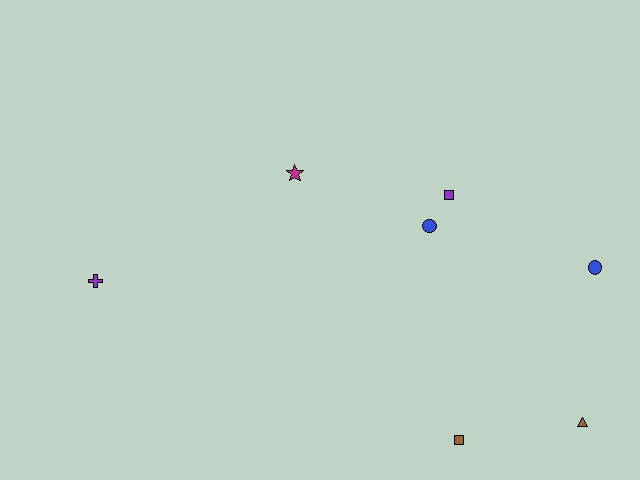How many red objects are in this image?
There are no red objects.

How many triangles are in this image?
There is 1 triangle.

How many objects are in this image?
There are 7 objects.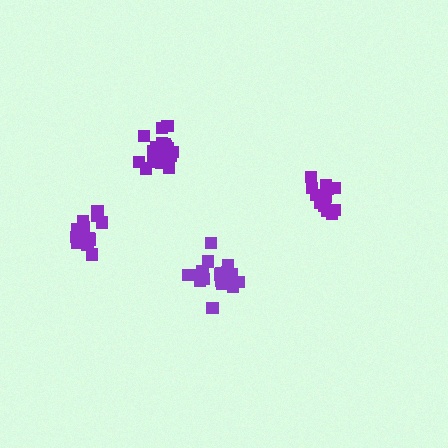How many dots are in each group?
Group 1: 19 dots, Group 2: 15 dots, Group 3: 15 dots, Group 4: 19 dots (68 total).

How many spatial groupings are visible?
There are 4 spatial groupings.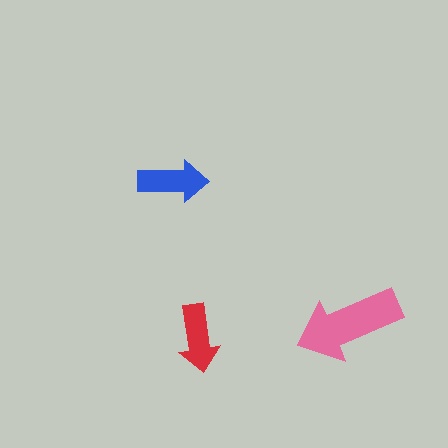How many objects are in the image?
There are 3 objects in the image.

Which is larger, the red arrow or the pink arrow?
The pink one.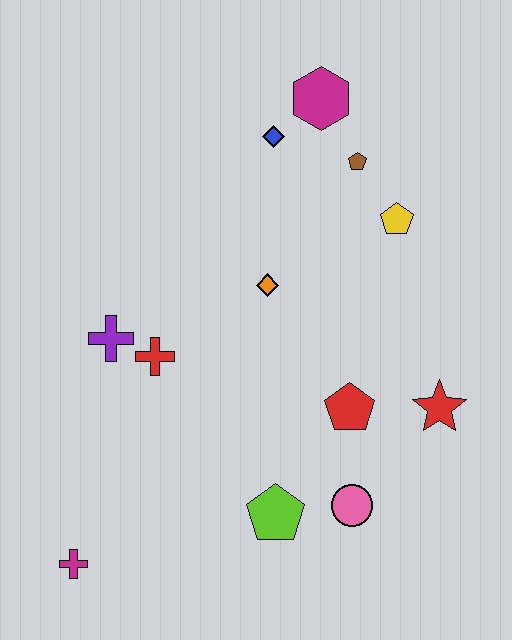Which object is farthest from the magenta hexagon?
The magenta cross is farthest from the magenta hexagon.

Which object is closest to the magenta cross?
The lime pentagon is closest to the magenta cross.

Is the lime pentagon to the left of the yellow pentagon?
Yes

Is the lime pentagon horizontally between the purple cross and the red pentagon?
Yes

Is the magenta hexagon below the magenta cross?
No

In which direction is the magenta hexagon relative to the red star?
The magenta hexagon is above the red star.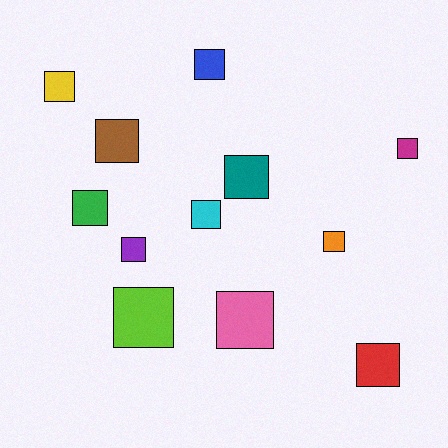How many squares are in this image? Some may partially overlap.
There are 12 squares.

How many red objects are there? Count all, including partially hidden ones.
There is 1 red object.